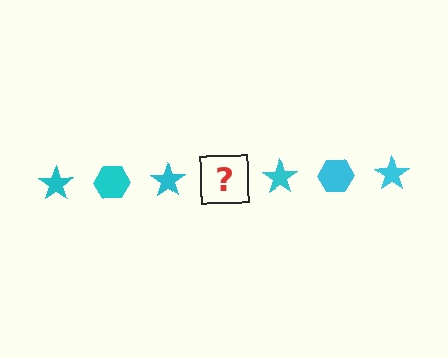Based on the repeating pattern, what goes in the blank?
The blank should be a cyan hexagon.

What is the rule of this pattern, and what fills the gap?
The rule is that the pattern cycles through star, hexagon shapes in cyan. The gap should be filled with a cyan hexagon.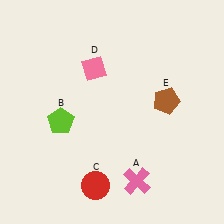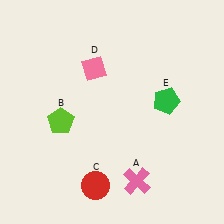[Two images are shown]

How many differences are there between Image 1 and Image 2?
There is 1 difference between the two images.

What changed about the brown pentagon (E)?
In Image 1, E is brown. In Image 2, it changed to green.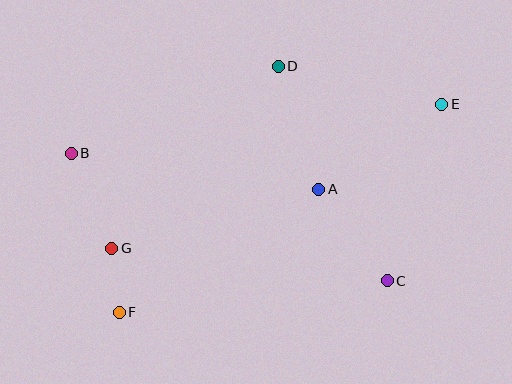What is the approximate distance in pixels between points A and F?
The distance between A and F is approximately 234 pixels.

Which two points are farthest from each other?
Points E and F are farthest from each other.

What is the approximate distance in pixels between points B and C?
The distance between B and C is approximately 341 pixels.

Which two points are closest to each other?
Points F and G are closest to each other.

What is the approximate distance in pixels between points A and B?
The distance between A and B is approximately 250 pixels.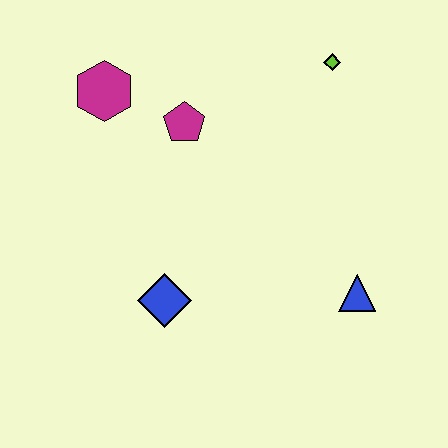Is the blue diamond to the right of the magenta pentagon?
No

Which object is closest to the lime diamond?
The magenta pentagon is closest to the lime diamond.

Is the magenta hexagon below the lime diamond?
Yes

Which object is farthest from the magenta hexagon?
The blue triangle is farthest from the magenta hexagon.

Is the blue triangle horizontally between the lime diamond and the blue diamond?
No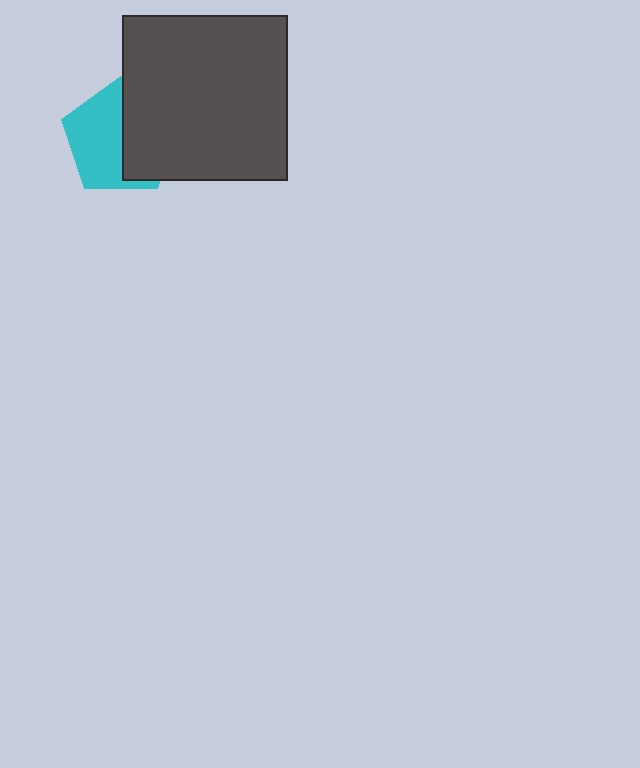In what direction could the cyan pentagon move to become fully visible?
The cyan pentagon could move left. That would shift it out from behind the dark gray square entirely.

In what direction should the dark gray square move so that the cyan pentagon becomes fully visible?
The dark gray square should move right. That is the shortest direction to clear the overlap and leave the cyan pentagon fully visible.